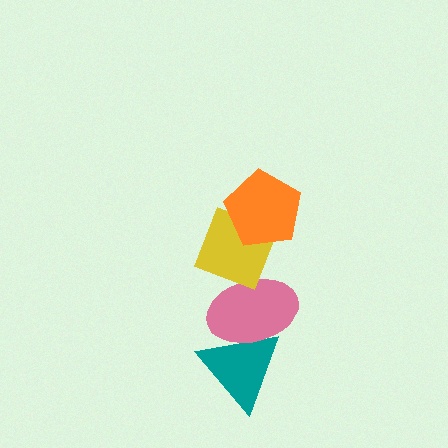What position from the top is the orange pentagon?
The orange pentagon is 1st from the top.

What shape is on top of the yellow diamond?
The orange pentagon is on top of the yellow diamond.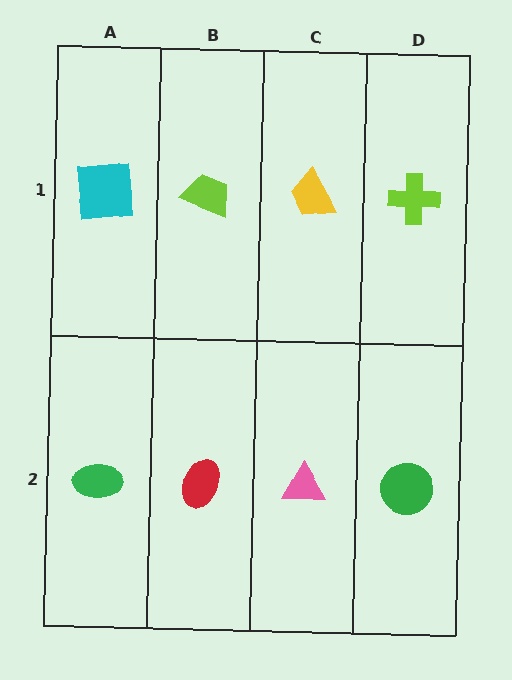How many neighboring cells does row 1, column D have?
2.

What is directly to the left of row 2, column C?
A red ellipse.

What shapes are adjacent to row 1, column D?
A green circle (row 2, column D), a yellow trapezoid (row 1, column C).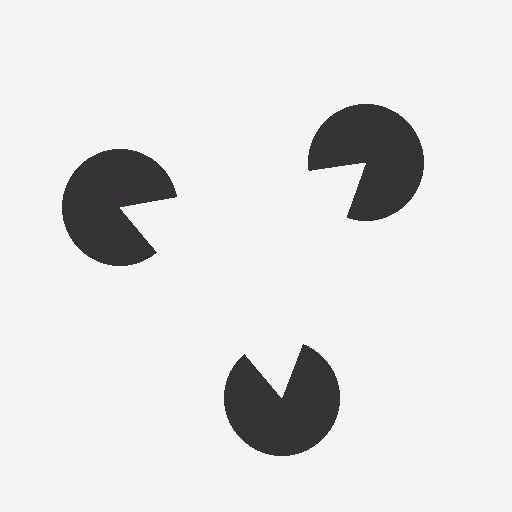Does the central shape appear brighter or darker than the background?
It typically appears slightly brighter than the background, even though no actual brightness change is drawn.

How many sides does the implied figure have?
3 sides.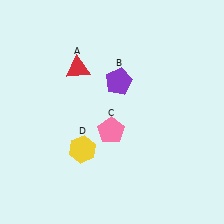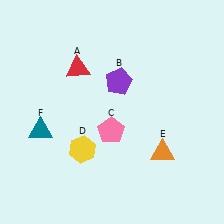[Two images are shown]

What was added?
An orange triangle (E), a teal triangle (F) were added in Image 2.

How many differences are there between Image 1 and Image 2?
There are 2 differences between the two images.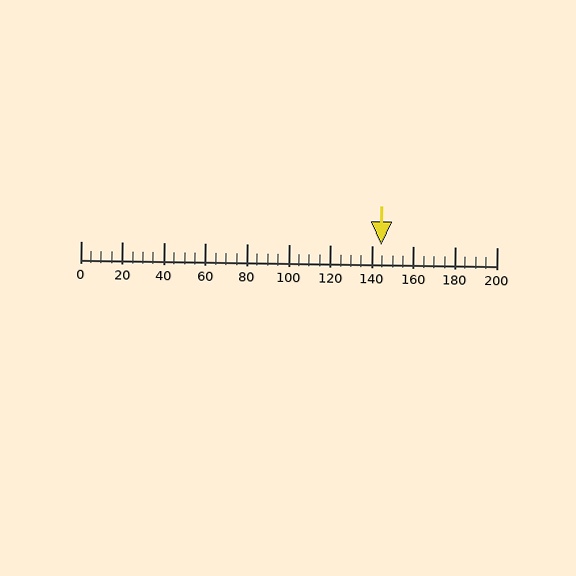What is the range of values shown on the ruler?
The ruler shows values from 0 to 200.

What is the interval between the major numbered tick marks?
The major tick marks are spaced 20 units apart.